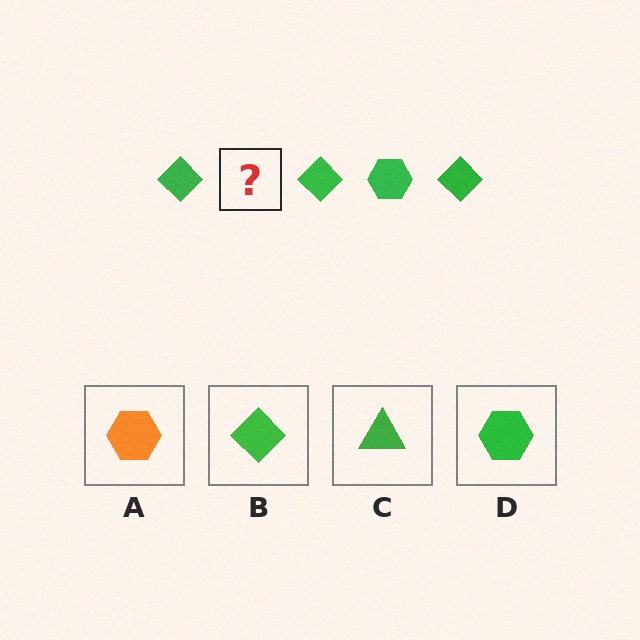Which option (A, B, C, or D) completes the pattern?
D.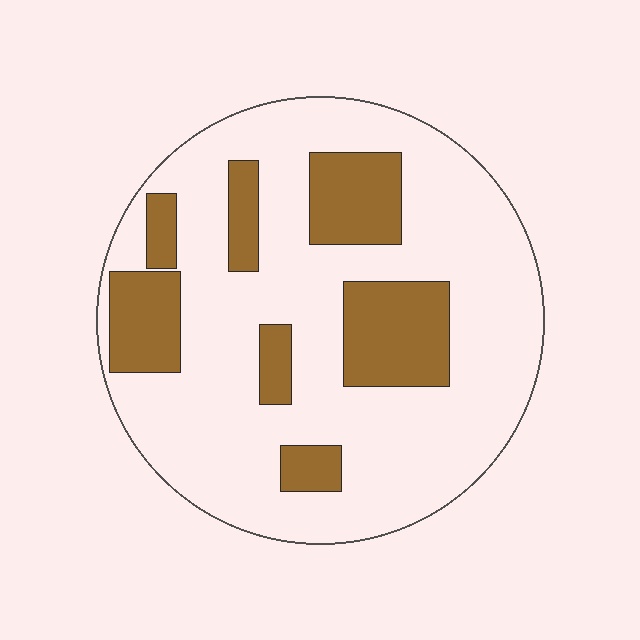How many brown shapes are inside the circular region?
7.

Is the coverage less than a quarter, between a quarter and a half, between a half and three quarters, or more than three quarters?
Less than a quarter.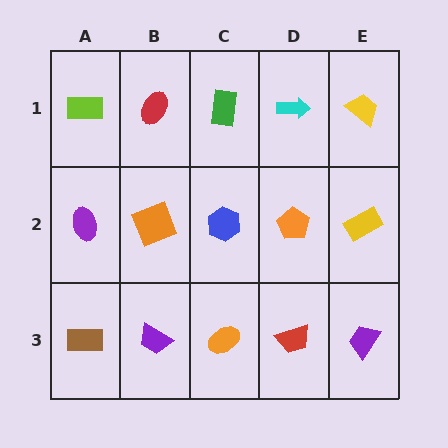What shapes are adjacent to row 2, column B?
A red ellipse (row 1, column B), a purple trapezoid (row 3, column B), a purple ellipse (row 2, column A), a blue hexagon (row 2, column C).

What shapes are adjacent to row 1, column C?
A blue hexagon (row 2, column C), a red ellipse (row 1, column B), a cyan arrow (row 1, column D).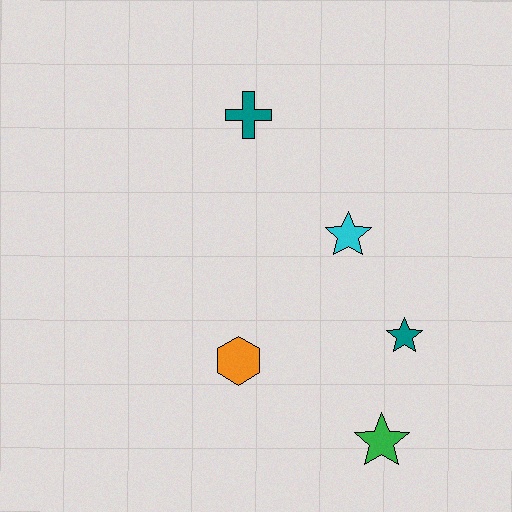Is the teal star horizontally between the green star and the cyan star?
No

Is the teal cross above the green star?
Yes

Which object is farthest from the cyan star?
The green star is farthest from the cyan star.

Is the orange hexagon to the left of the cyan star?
Yes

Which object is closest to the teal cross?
The cyan star is closest to the teal cross.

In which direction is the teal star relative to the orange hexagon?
The teal star is to the right of the orange hexagon.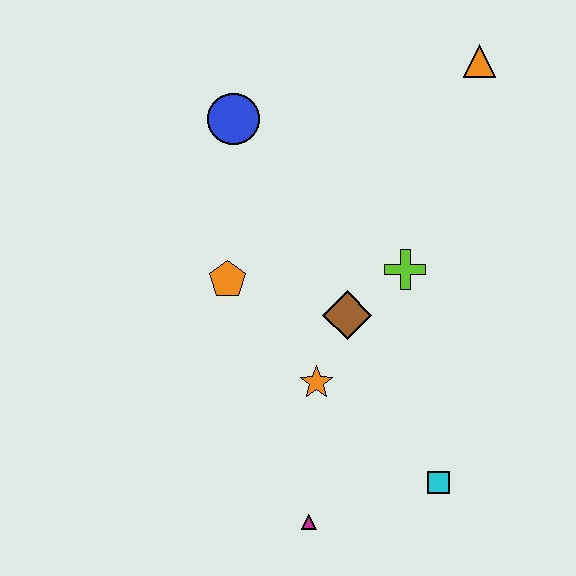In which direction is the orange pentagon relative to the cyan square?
The orange pentagon is to the left of the cyan square.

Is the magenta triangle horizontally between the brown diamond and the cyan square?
No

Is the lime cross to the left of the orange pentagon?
No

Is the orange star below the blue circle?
Yes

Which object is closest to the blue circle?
The orange pentagon is closest to the blue circle.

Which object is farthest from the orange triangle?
The magenta triangle is farthest from the orange triangle.